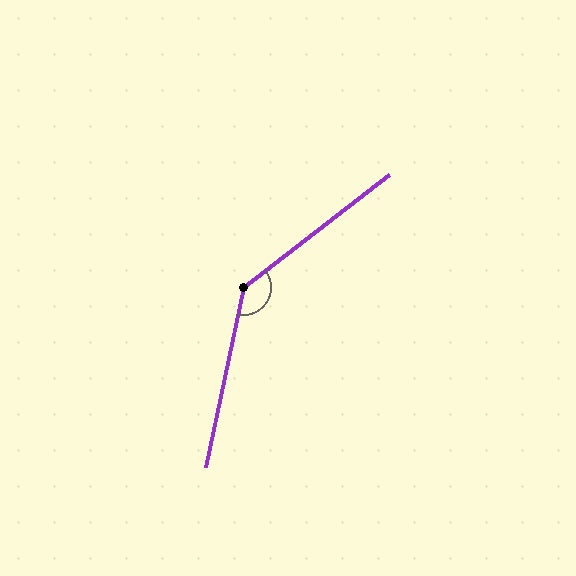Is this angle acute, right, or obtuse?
It is obtuse.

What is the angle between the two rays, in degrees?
Approximately 140 degrees.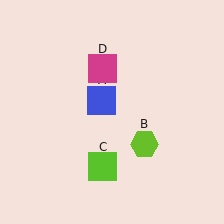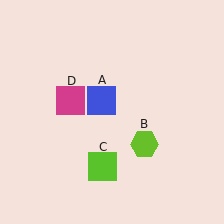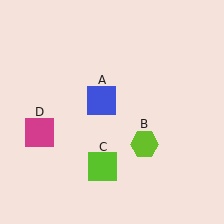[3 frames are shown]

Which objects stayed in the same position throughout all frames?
Blue square (object A) and lime hexagon (object B) and lime square (object C) remained stationary.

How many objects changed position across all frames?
1 object changed position: magenta square (object D).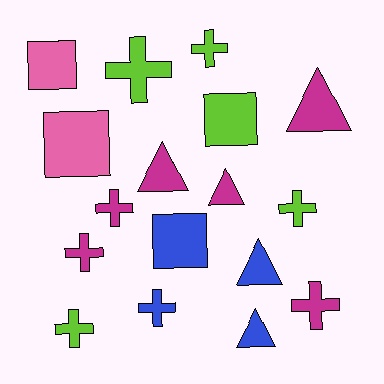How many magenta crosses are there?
There are 3 magenta crosses.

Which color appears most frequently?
Magenta, with 6 objects.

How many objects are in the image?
There are 17 objects.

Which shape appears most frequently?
Cross, with 8 objects.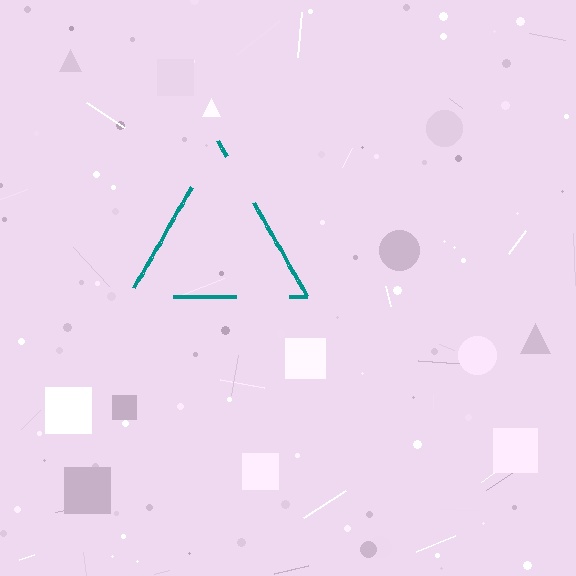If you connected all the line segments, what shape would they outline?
They would outline a triangle.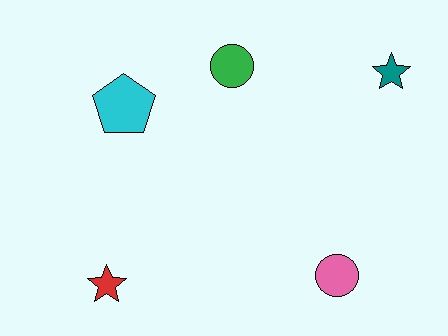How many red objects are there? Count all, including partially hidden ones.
There is 1 red object.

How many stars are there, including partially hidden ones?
There are 2 stars.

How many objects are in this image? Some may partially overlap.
There are 5 objects.